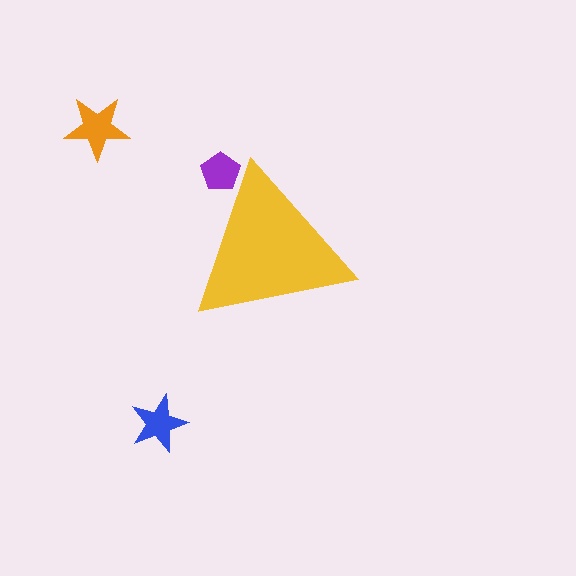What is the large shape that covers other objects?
A yellow triangle.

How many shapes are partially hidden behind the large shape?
1 shape is partially hidden.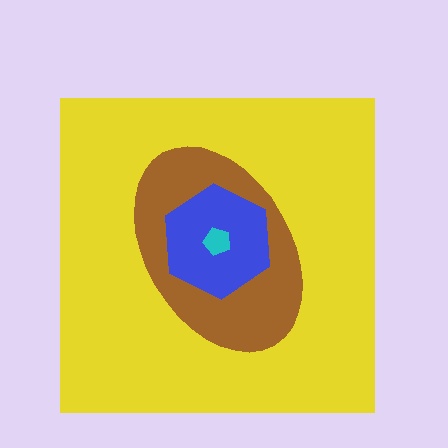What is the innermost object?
The cyan pentagon.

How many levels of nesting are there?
4.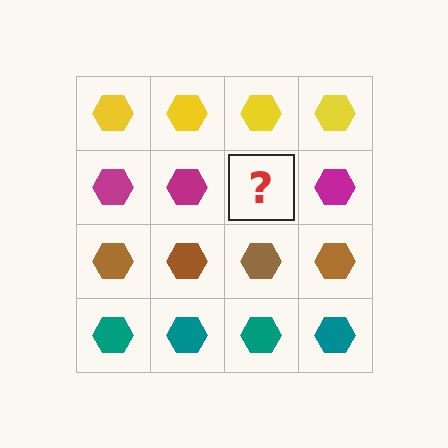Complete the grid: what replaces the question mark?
The question mark should be replaced with a magenta hexagon.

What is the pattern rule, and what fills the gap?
The rule is that each row has a consistent color. The gap should be filled with a magenta hexagon.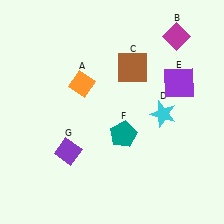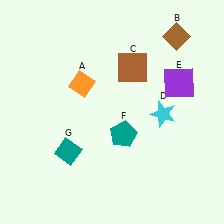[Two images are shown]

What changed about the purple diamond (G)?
In Image 1, G is purple. In Image 2, it changed to teal.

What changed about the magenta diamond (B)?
In Image 1, B is magenta. In Image 2, it changed to brown.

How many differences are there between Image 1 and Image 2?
There are 2 differences between the two images.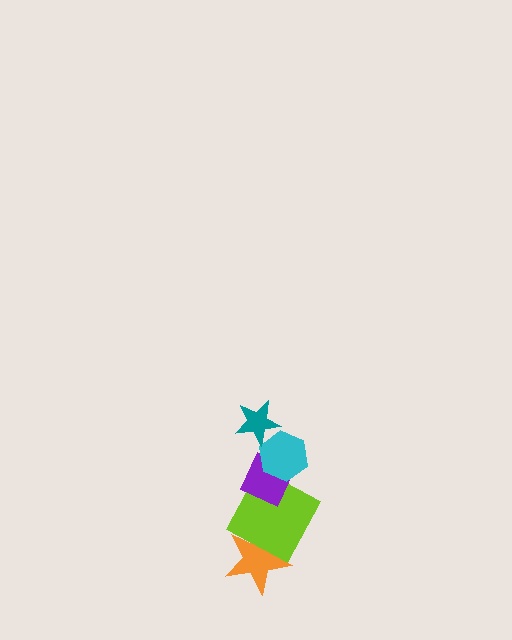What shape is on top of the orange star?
The lime square is on top of the orange star.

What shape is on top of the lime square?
The purple diamond is on top of the lime square.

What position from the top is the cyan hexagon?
The cyan hexagon is 2nd from the top.